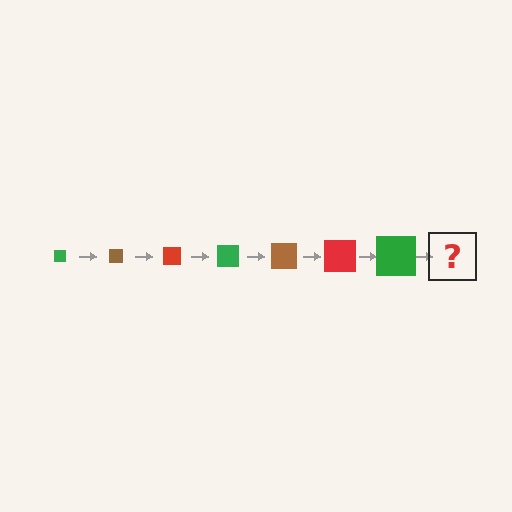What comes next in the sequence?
The next element should be a brown square, larger than the previous one.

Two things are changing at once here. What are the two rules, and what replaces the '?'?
The two rules are that the square grows larger each step and the color cycles through green, brown, and red. The '?' should be a brown square, larger than the previous one.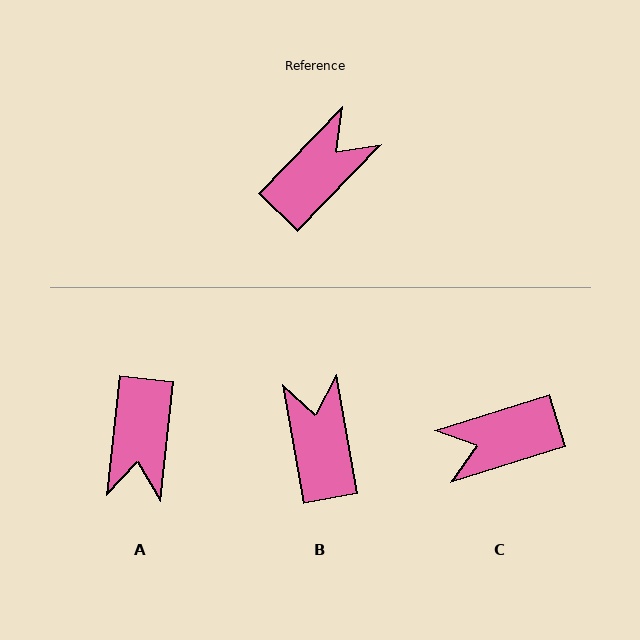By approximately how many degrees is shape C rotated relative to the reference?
Approximately 151 degrees counter-clockwise.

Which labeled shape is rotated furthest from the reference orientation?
C, about 151 degrees away.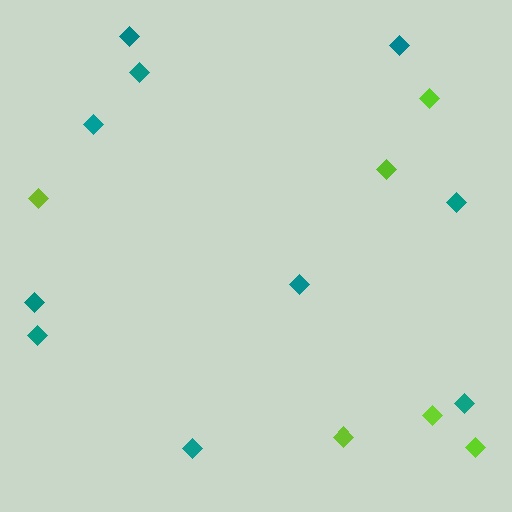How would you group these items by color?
There are 2 groups: one group of teal diamonds (10) and one group of lime diamonds (6).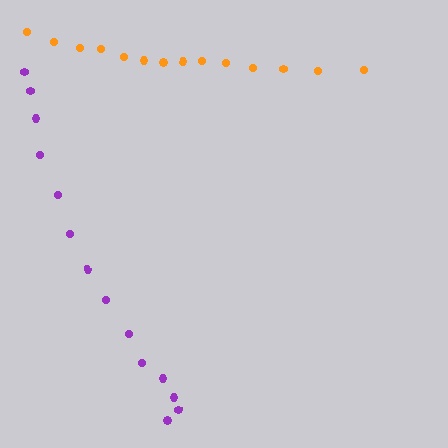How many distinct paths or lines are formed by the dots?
There are 2 distinct paths.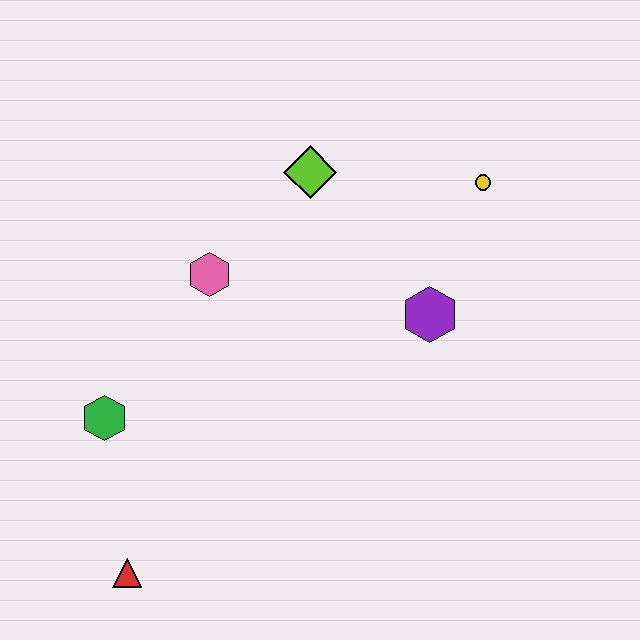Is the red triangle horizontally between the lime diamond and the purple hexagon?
No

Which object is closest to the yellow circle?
The purple hexagon is closest to the yellow circle.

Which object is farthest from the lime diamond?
The red triangle is farthest from the lime diamond.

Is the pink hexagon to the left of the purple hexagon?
Yes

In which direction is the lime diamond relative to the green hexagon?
The lime diamond is above the green hexagon.